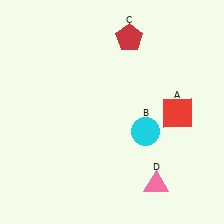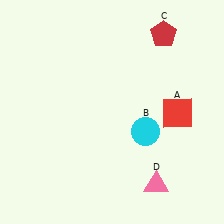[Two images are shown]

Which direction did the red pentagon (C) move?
The red pentagon (C) moved right.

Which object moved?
The red pentagon (C) moved right.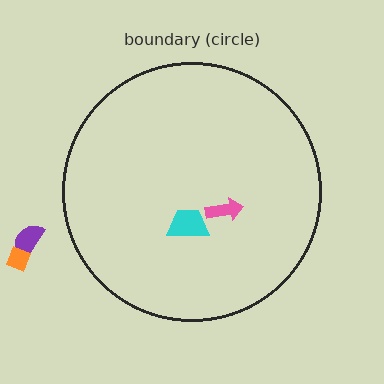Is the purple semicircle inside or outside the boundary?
Outside.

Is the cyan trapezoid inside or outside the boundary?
Inside.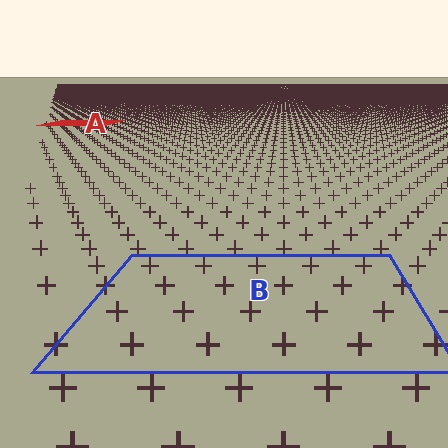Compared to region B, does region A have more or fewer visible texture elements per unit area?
Region A has more texture elements per unit area — they are packed more densely because it is farther away.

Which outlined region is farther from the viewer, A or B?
Region A is farther from the viewer — the texture elements inside it appear smaller and more densely packed.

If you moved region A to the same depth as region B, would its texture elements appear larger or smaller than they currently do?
They would appear larger. At a closer depth, the same texture elements are projected at a bigger on-screen size.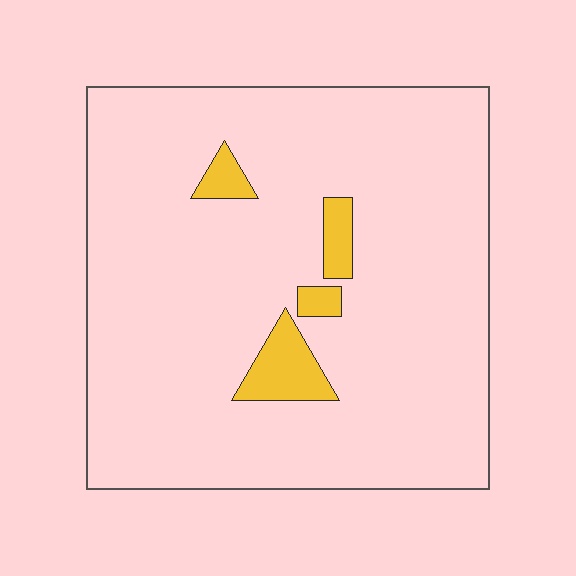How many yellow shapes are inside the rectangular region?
4.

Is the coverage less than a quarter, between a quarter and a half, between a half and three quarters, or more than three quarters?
Less than a quarter.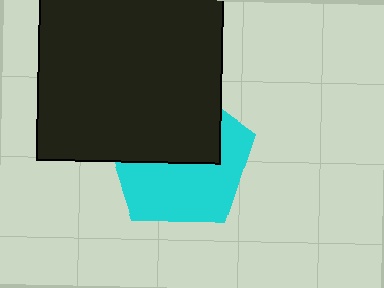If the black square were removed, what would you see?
You would see the complete cyan pentagon.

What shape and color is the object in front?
The object in front is a black square.